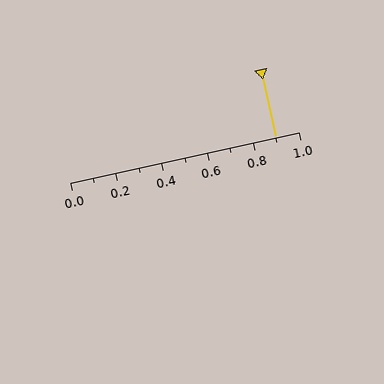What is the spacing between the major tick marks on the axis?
The major ticks are spaced 0.2 apart.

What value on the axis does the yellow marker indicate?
The marker indicates approximately 0.9.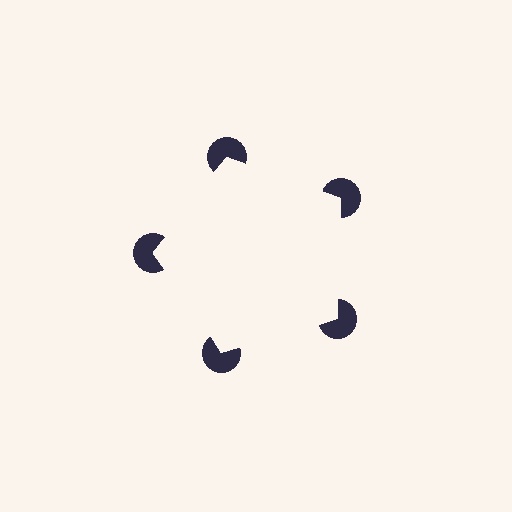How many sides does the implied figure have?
5 sides.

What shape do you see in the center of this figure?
An illusory pentagon — its edges are inferred from the aligned wedge cuts in the pac-man discs, not physically drawn.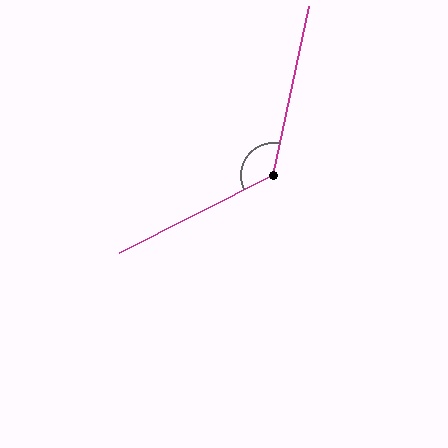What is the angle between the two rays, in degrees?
Approximately 129 degrees.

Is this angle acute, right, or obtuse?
It is obtuse.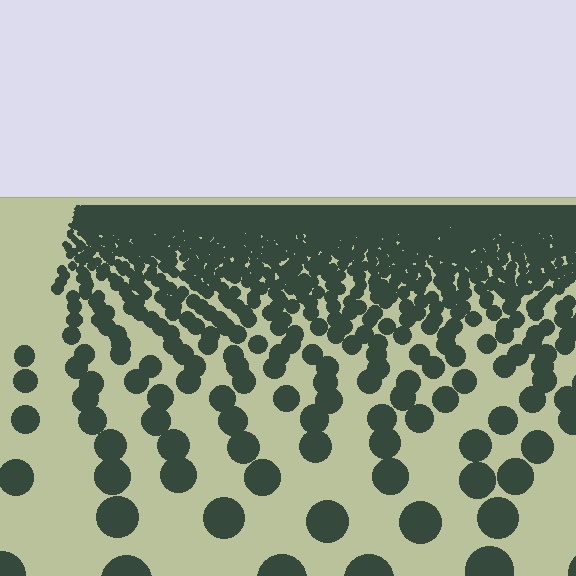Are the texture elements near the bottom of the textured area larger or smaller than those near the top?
Larger. Near the bottom, elements are closer to the viewer and appear at a bigger on-screen size.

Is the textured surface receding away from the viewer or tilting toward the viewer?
The surface is receding away from the viewer. Texture elements get smaller and denser toward the top.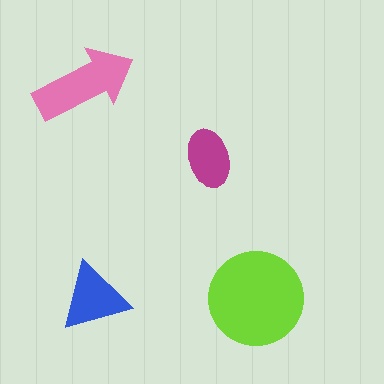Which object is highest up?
The pink arrow is topmost.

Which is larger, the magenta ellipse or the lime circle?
The lime circle.